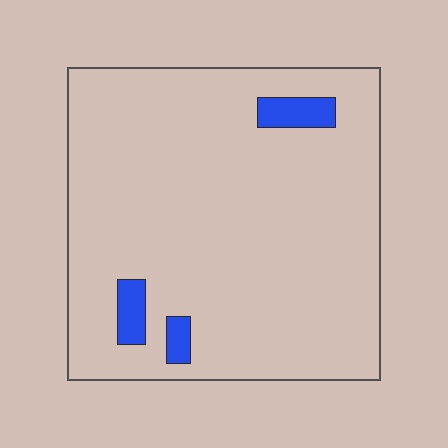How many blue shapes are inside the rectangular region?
3.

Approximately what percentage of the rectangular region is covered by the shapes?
Approximately 5%.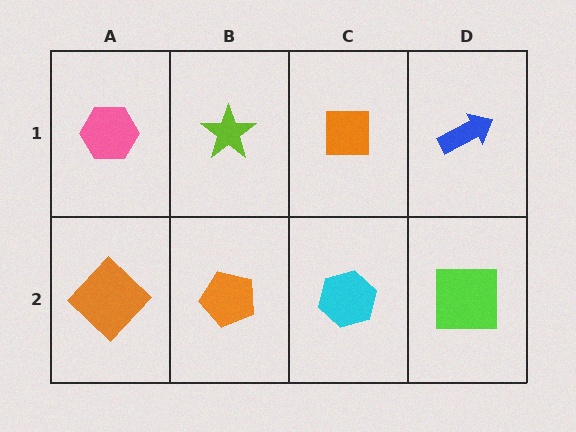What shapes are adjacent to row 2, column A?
A pink hexagon (row 1, column A), an orange pentagon (row 2, column B).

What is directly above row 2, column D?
A blue arrow.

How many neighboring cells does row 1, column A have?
2.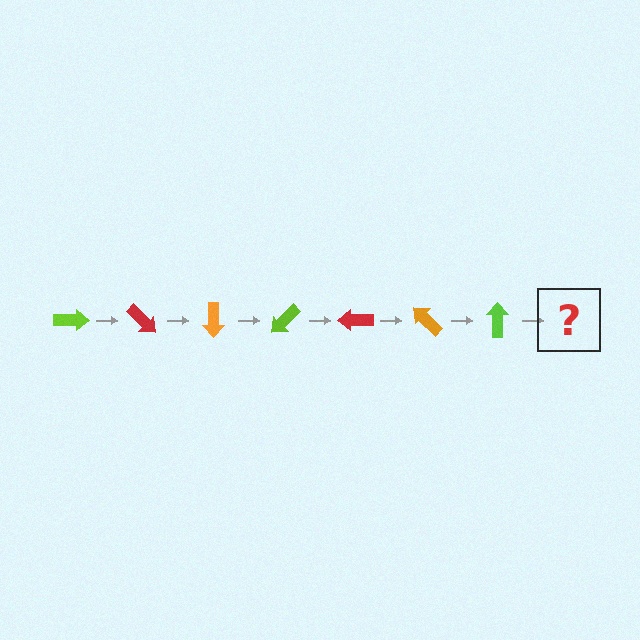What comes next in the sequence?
The next element should be a red arrow, rotated 315 degrees from the start.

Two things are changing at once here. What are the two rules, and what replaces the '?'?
The two rules are that it rotates 45 degrees each step and the color cycles through lime, red, and orange. The '?' should be a red arrow, rotated 315 degrees from the start.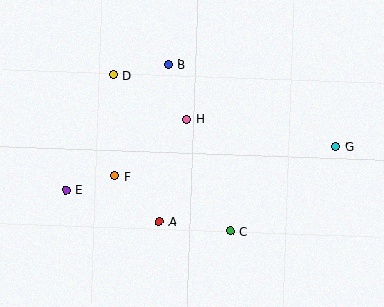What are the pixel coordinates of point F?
Point F is at (115, 176).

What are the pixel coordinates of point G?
Point G is at (336, 146).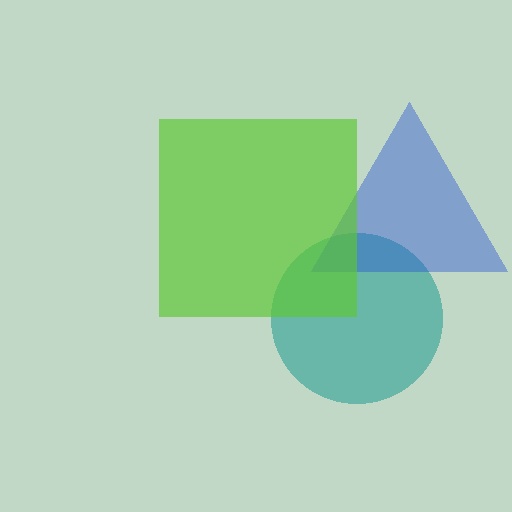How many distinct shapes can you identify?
There are 3 distinct shapes: a teal circle, a blue triangle, a lime square.